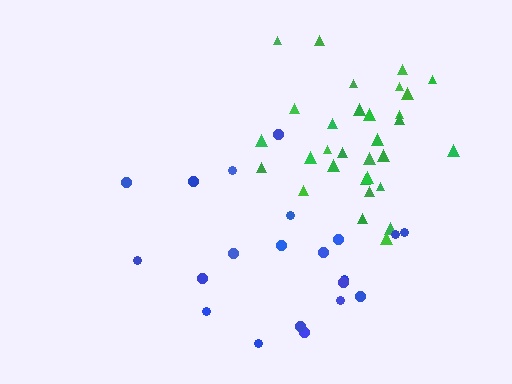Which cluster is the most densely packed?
Green.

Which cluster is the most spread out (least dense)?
Blue.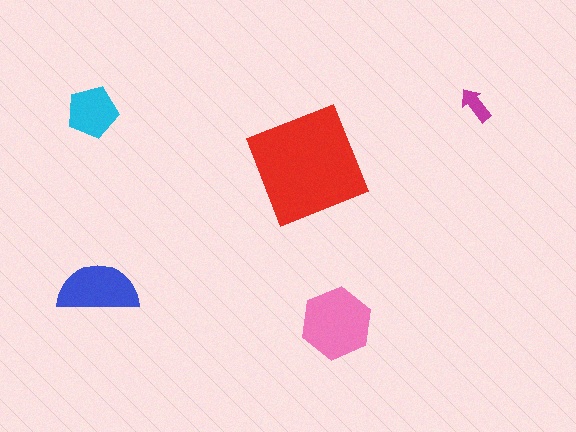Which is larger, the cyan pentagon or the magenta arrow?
The cyan pentagon.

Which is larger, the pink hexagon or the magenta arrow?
The pink hexagon.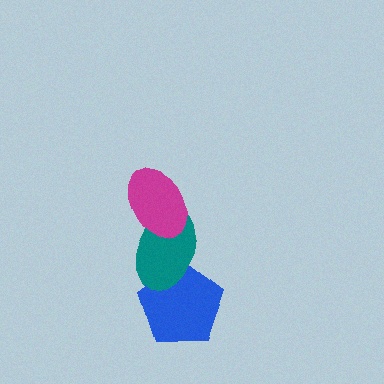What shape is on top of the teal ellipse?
The magenta ellipse is on top of the teal ellipse.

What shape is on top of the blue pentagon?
The teal ellipse is on top of the blue pentagon.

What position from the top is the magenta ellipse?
The magenta ellipse is 1st from the top.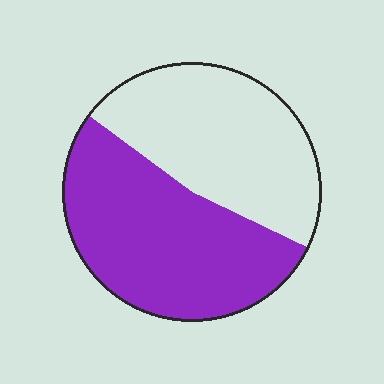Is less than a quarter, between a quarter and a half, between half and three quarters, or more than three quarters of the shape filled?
Between half and three quarters.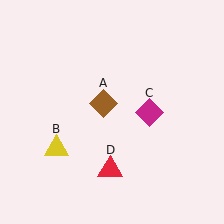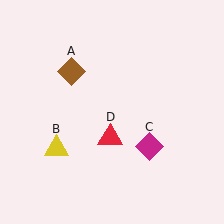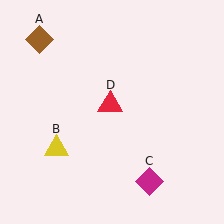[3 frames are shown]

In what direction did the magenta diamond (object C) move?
The magenta diamond (object C) moved down.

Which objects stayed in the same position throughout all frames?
Yellow triangle (object B) remained stationary.